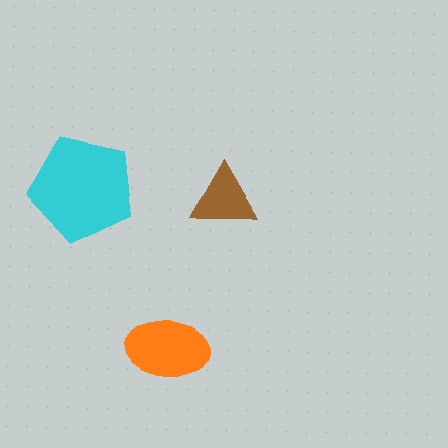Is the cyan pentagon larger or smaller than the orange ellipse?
Larger.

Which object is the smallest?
The brown triangle.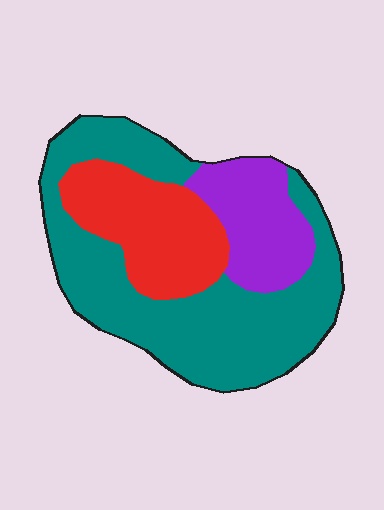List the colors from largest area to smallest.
From largest to smallest: teal, red, purple.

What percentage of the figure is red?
Red takes up about one quarter (1/4) of the figure.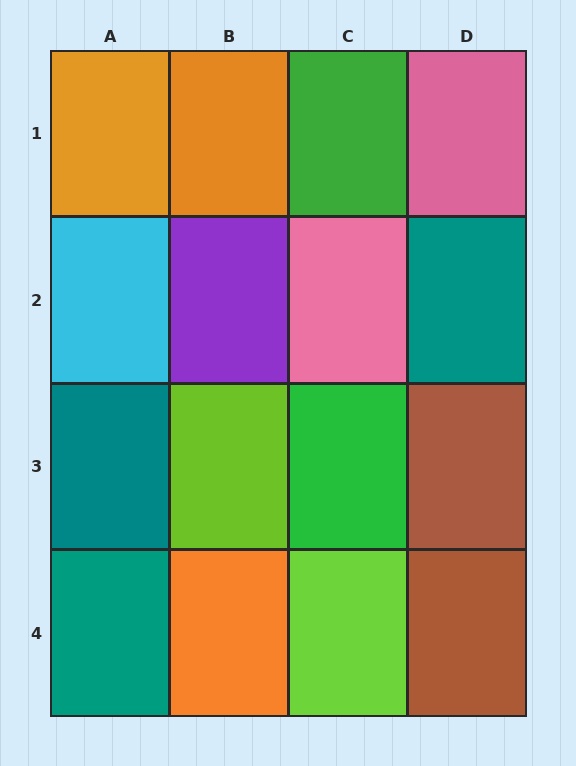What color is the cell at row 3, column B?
Lime.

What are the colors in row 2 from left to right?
Cyan, purple, pink, teal.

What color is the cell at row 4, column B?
Orange.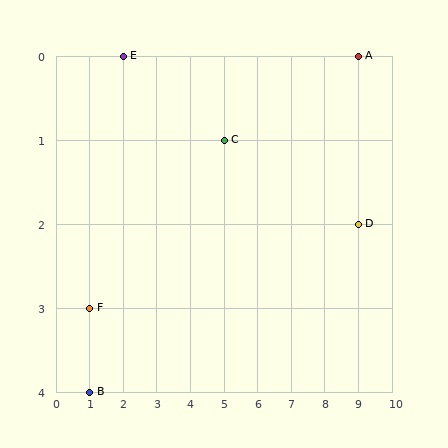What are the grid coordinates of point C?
Point C is at grid coordinates (5, 1).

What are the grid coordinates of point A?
Point A is at grid coordinates (9, 0).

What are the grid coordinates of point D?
Point D is at grid coordinates (9, 2).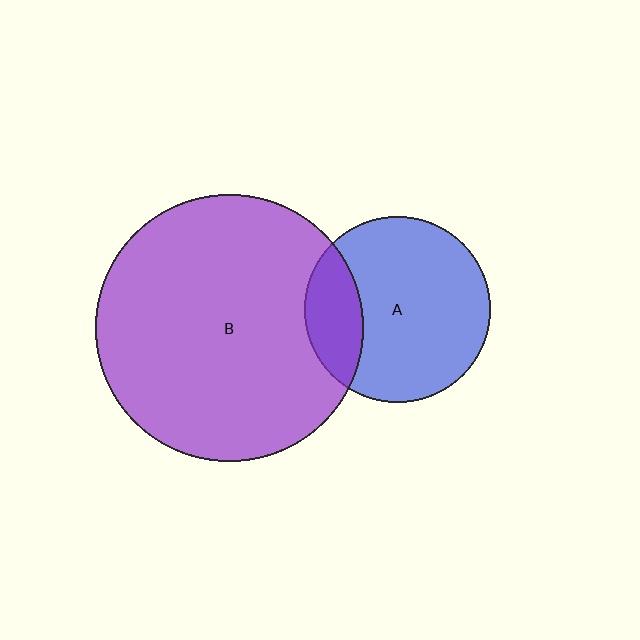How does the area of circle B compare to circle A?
Approximately 2.1 times.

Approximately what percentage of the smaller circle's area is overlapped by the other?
Approximately 20%.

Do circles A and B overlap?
Yes.